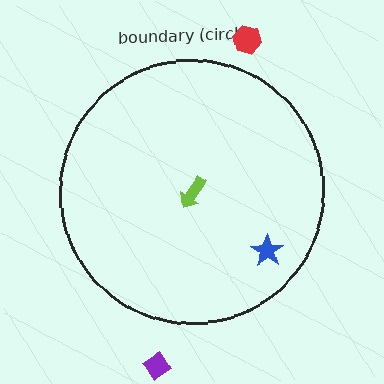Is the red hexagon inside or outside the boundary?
Outside.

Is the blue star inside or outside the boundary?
Inside.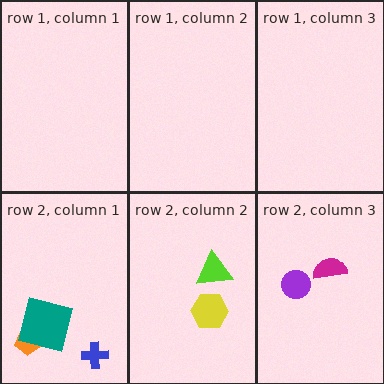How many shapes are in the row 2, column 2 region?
2.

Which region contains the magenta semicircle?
The row 2, column 3 region.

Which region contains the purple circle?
The row 2, column 3 region.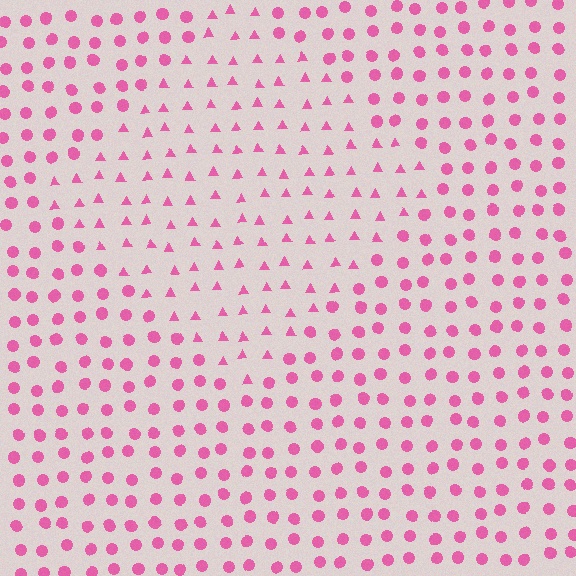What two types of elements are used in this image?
The image uses triangles inside the diamond region and circles outside it.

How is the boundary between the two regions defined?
The boundary is defined by a change in element shape: triangles inside vs. circles outside. All elements share the same color and spacing.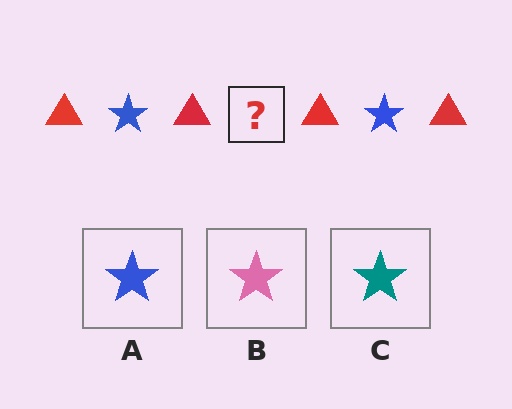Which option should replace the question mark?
Option A.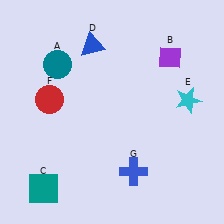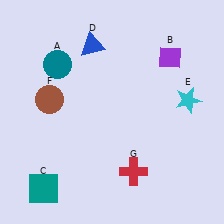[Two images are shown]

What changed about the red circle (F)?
In Image 1, F is red. In Image 2, it changed to brown.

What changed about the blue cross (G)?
In Image 1, G is blue. In Image 2, it changed to red.